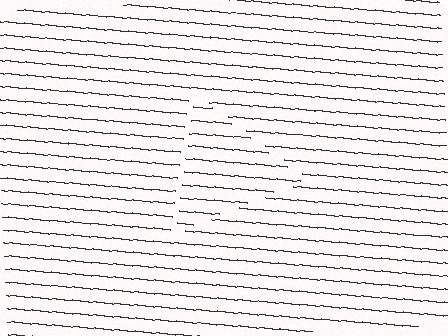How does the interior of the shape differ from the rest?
The interior of the shape contains the same grating, shifted by half a period — the contour is defined by the phase discontinuity where line-ends from the inner and outer gratings abut.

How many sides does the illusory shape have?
3 sides — the line-ends trace a triangle.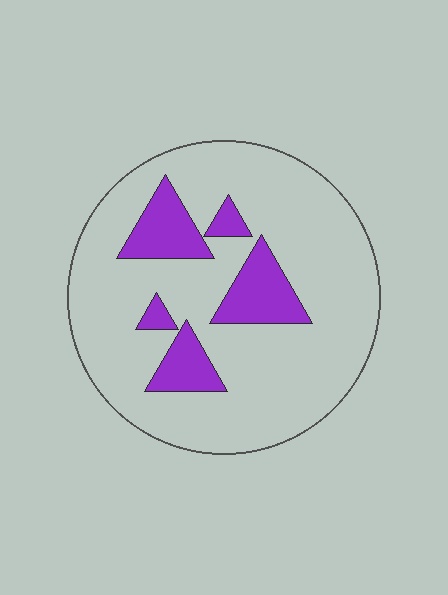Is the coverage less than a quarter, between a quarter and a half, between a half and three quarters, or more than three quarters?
Less than a quarter.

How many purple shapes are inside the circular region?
5.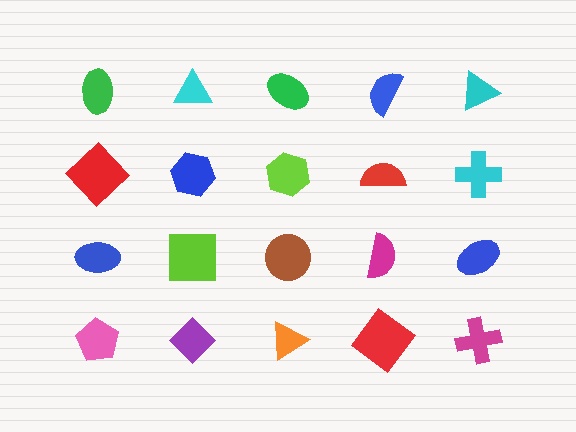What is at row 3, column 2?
A lime square.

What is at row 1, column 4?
A blue semicircle.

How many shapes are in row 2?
5 shapes.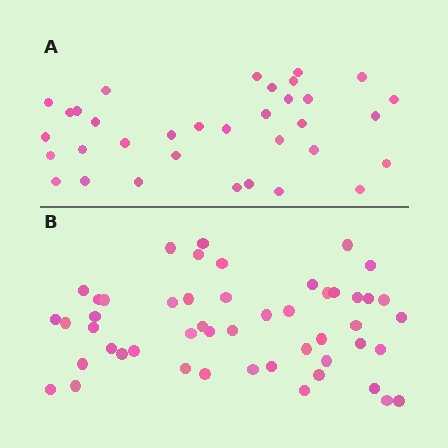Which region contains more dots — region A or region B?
Region B (the bottom region) has more dots.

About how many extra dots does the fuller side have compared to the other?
Region B has approximately 15 more dots than region A.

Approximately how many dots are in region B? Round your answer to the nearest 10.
About 50 dots.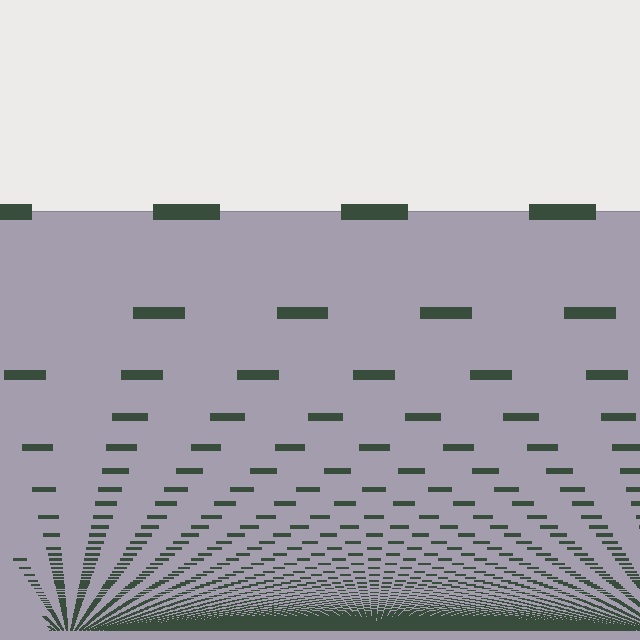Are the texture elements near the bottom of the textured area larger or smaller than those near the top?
Smaller. The gradient is inverted — elements near the bottom are smaller and denser.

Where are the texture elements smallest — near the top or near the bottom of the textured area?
Near the bottom.